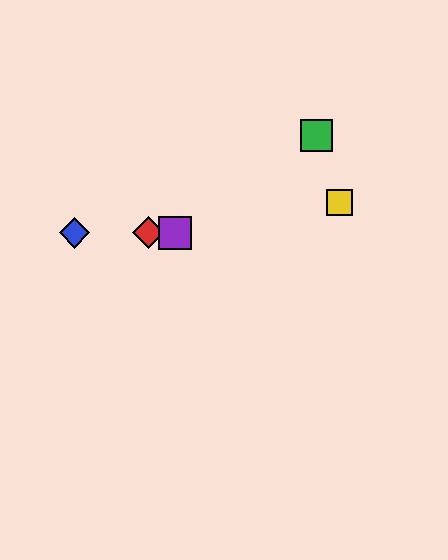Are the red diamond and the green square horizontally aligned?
No, the red diamond is at y≈233 and the green square is at y≈135.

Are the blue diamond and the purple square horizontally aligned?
Yes, both are at y≈233.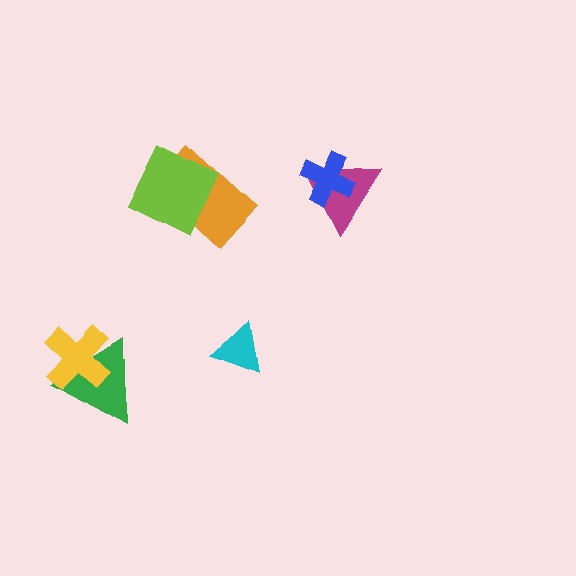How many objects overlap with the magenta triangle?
1 object overlaps with the magenta triangle.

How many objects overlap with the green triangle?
1 object overlaps with the green triangle.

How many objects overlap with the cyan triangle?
0 objects overlap with the cyan triangle.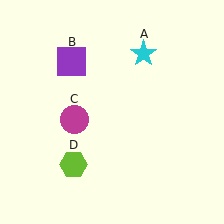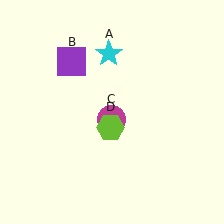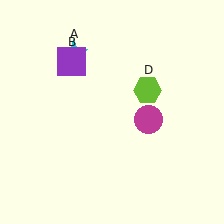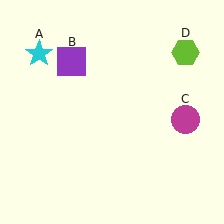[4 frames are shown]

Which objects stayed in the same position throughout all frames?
Purple square (object B) remained stationary.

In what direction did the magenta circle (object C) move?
The magenta circle (object C) moved right.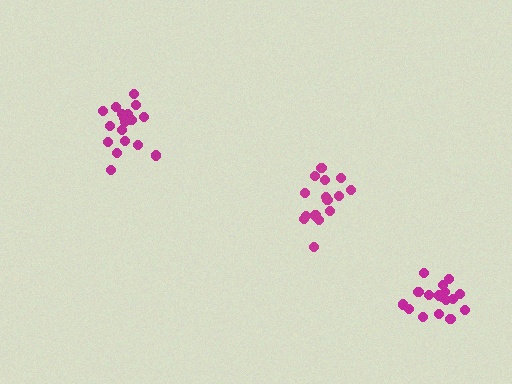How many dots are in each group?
Group 1: 20 dots, Group 2: 16 dots, Group 3: 17 dots (53 total).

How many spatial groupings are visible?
There are 3 spatial groupings.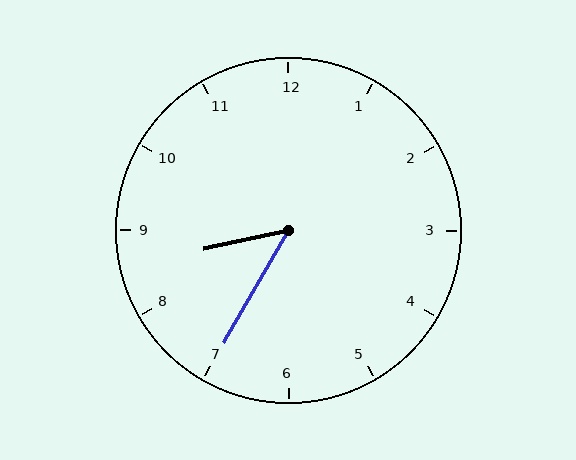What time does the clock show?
8:35.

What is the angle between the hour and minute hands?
Approximately 48 degrees.